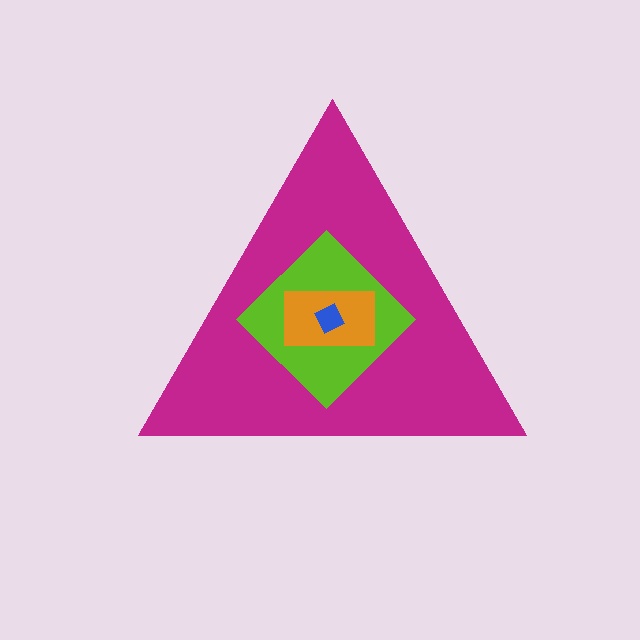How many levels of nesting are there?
4.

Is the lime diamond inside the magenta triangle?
Yes.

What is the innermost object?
The blue square.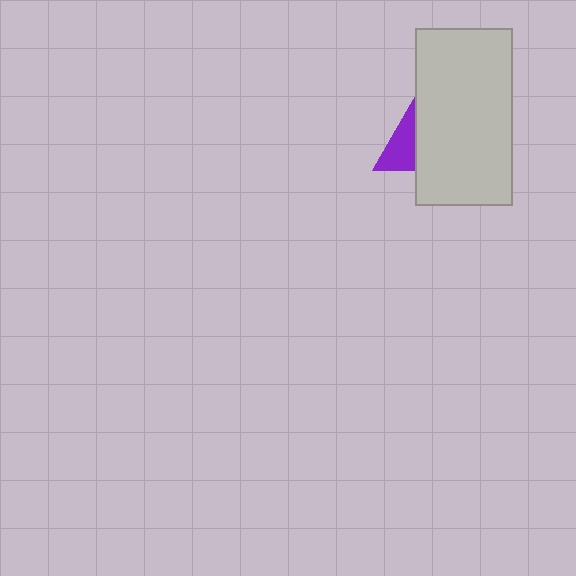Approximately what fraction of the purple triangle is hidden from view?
Roughly 62% of the purple triangle is hidden behind the light gray rectangle.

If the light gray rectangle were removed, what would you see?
You would see the complete purple triangle.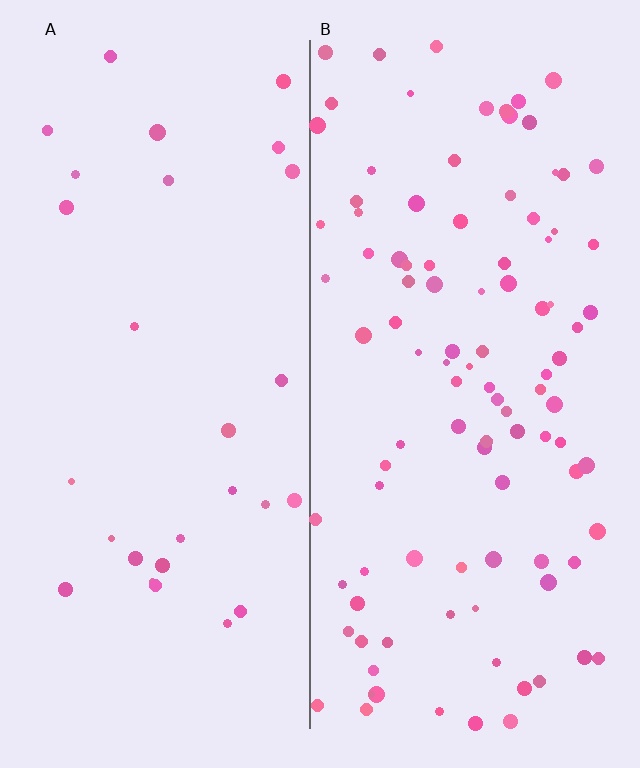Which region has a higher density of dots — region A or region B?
B (the right).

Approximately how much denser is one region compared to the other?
Approximately 3.6× — region B over region A.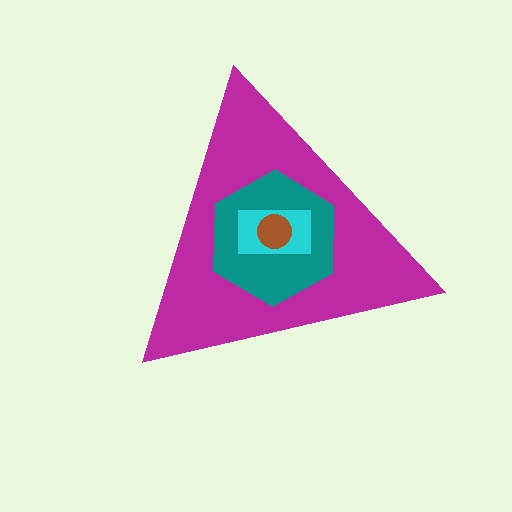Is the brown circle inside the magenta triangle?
Yes.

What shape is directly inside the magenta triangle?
The teal hexagon.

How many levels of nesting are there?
4.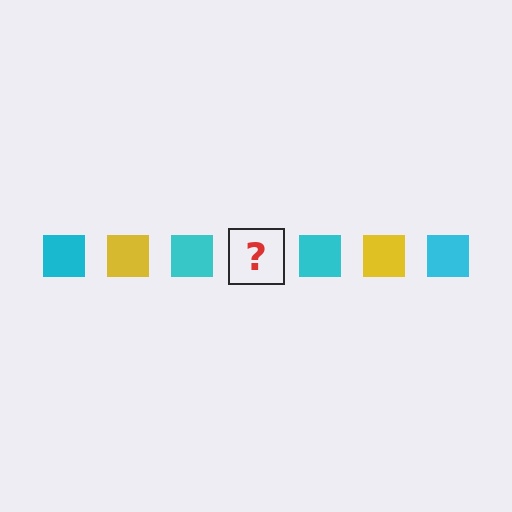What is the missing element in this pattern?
The missing element is a yellow square.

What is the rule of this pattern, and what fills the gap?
The rule is that the pattern cycles through cyan, yellow squares. The gap should be filled with a yellow square.